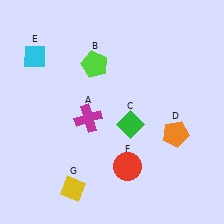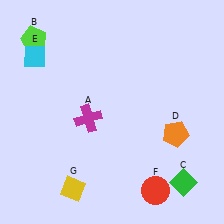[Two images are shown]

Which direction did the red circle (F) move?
The red circle (F) moved right.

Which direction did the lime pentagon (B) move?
The lime pentagon (B) moved left.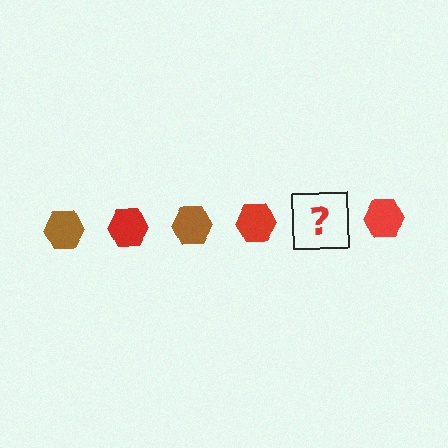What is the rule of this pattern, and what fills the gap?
The rule is that the pattern cycles through brown, red hexagons. The gap should be filled with a brown hexagon.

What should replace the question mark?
The question mark should be replaced with a brown hexagon.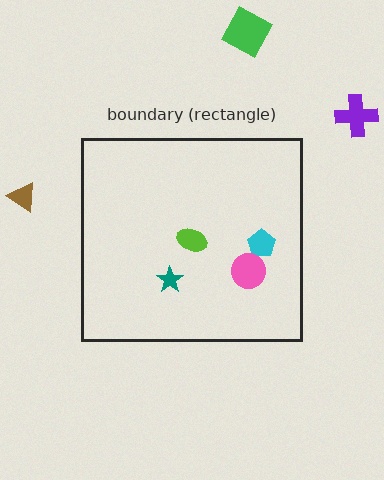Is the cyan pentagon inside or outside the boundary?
Inside.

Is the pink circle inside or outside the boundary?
Inside.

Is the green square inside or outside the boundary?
Outside.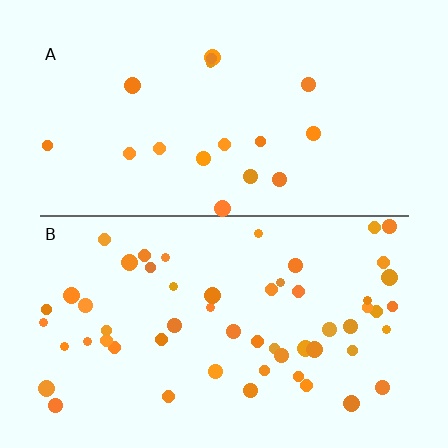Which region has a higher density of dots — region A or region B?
B (the bottom).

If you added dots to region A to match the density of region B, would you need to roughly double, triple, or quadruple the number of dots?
Approximately triple.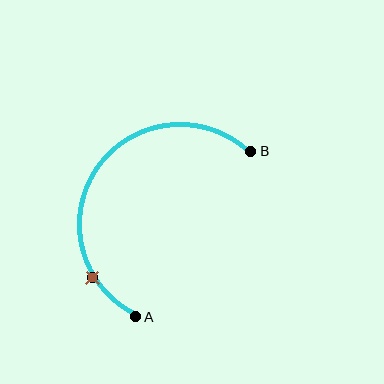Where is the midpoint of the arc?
The arc midpoint is the point on the curve farthest from the straight line joining A and B. It sits above and to the left of that line.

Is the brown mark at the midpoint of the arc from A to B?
No. The brown mark lies on the arc but is closer to endpoint A. The arc midpoint would be at the point on the curve equidistant along the arc from both A and B.